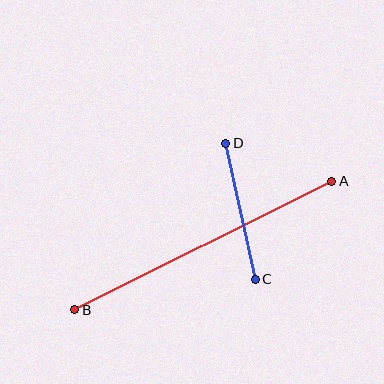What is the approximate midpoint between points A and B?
The midpoint is at approximately (203, 245) pixels.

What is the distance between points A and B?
The distance is approximately 287 pixels.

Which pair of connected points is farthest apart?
Points A and B are farthest apart.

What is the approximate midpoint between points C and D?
The midpoint is at approximately (240, 211) pixels.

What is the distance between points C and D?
The distance is approximately 140 pixels.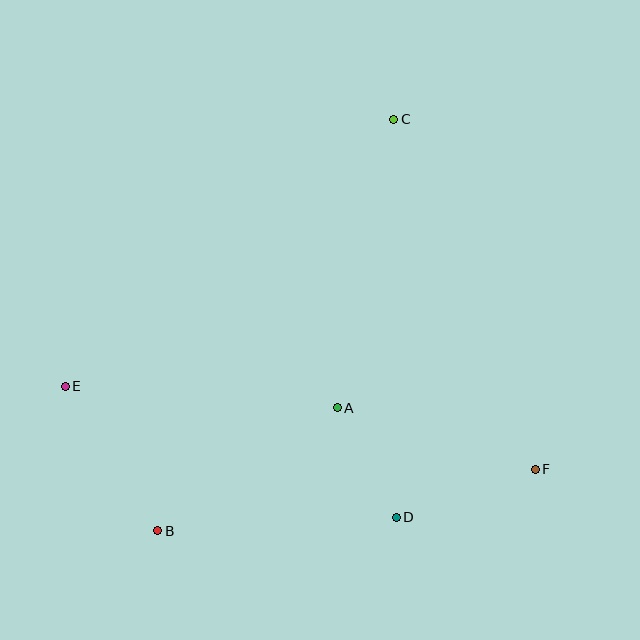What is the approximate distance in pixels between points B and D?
The distance between B and D is approximately 239 pixels.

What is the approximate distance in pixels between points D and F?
The distance between D and F is approximately 147 pixels.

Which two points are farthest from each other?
Points E and F are farthest from each other.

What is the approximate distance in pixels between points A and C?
The distance between A and C is approximately 294 pixels.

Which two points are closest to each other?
Points A and D are closest to each other.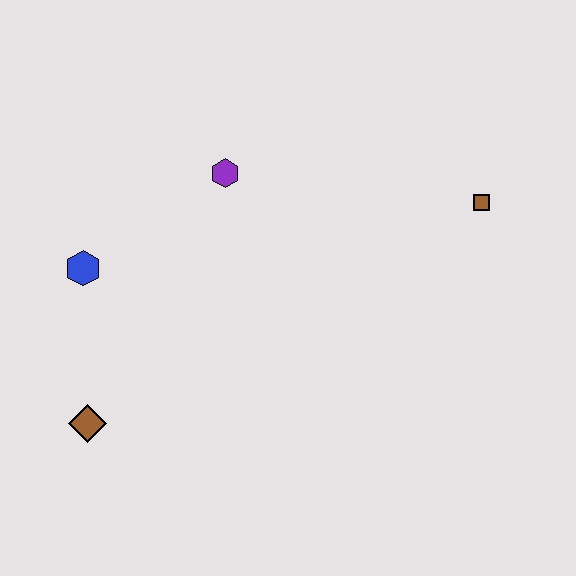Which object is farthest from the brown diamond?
The brown square is farthest from the brown diamond.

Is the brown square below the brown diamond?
No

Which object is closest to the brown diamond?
The blue hexagon is closest to the brown diamond.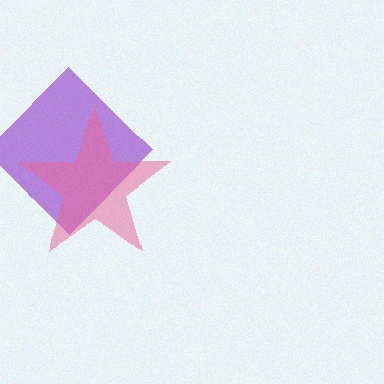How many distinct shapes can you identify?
There are 2 distinct shapes: a purple diamond, a pink star.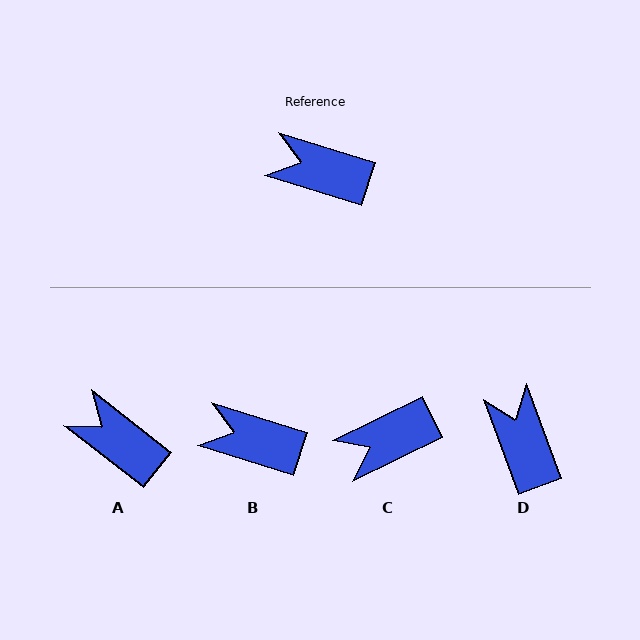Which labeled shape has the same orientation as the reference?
B.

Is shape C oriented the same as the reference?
No, it is off by about 43 degrees.